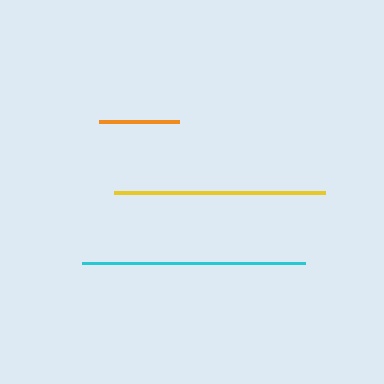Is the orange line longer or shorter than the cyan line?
The cyan line is longer than the orange line.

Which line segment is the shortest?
The orange line is the shortest at approximately 80 pixels.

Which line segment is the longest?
The cyan line is the longest at approximately 223 pixels.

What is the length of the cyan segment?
The cyan segment is approximately 223 pixels long.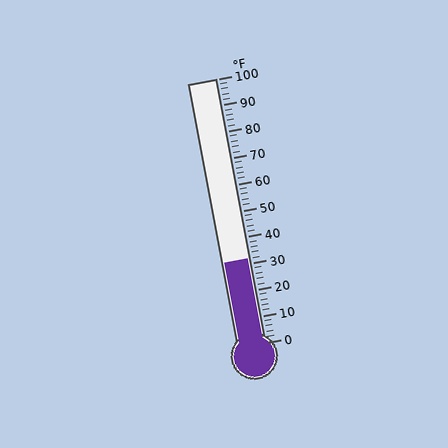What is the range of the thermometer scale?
The thermometer scale ranges from 0°F to 100°F.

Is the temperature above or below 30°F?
The temperature is above 30°F.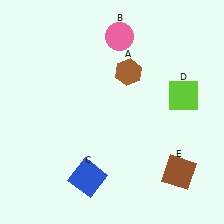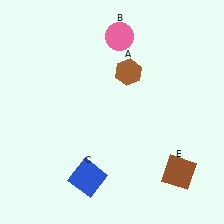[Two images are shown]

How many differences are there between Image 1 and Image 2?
There is 1 difference between the two images.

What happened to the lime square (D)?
The lime square (D) was removed in Image 2. It was in the top-right area of Image 1.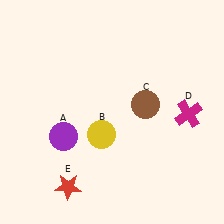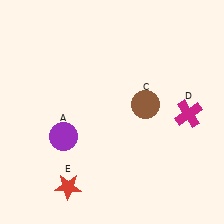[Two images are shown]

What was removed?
The yellow circle (B) was removed in Image 2.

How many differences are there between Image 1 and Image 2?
There is 1 difference between the two images.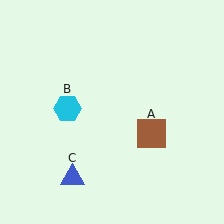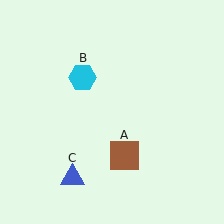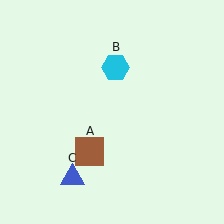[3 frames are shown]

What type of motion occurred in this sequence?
The brown square (object A), cyan hexagon (object B) rotated clockwise around the center of the scene.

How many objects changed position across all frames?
2 objects changed position: brown square (object A), cyan hexagon (object B).